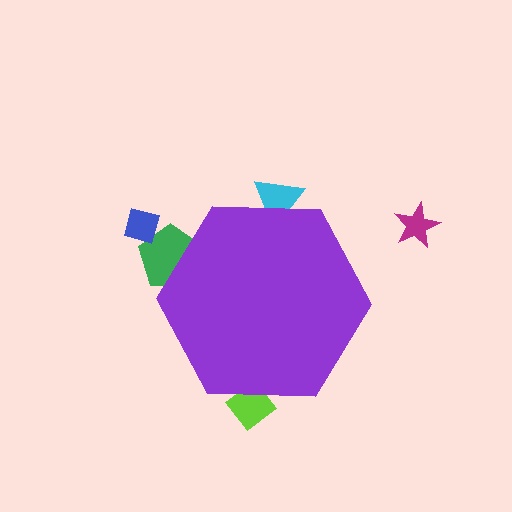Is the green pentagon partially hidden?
Yes, the green pentagon is partially hidden behind the purple hexagon.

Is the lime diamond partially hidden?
Yes, the lime diamond is partially hidden behind the purple hexagon.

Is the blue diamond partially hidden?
No, the blue diamond is fully visible.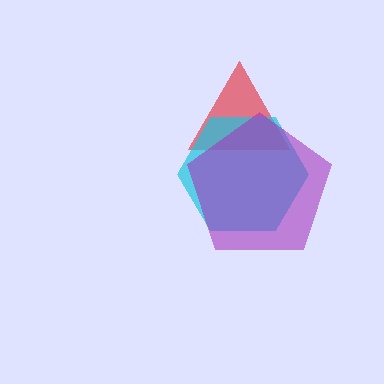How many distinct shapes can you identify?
There are 3 distinct shapes: a red triangle, a cyan hexagon, a purple pentagon.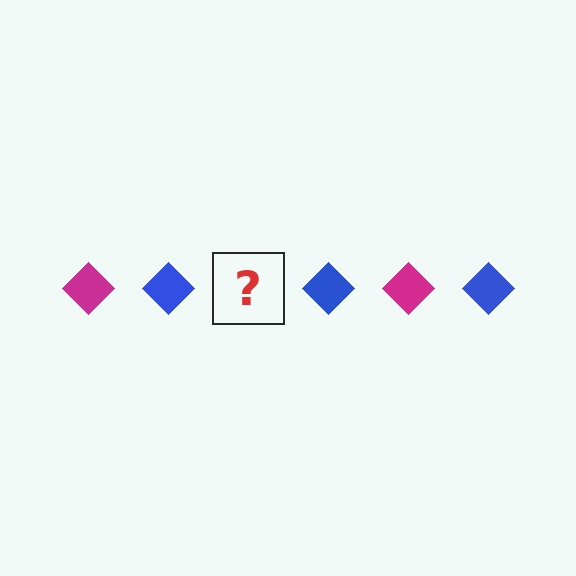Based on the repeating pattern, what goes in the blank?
The blank should be a magenta diamond.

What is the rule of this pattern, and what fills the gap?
The rule is that the pattern cycles through magenta, blue diamonds. The gap should be filled with a magenta diamond.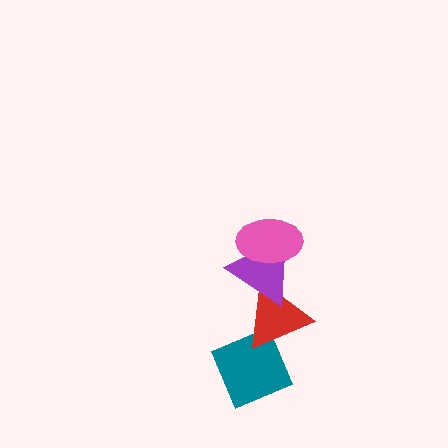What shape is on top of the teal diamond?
The red triangle is on top of the teal diamond.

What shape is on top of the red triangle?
The purple triangle is on top of the red triangle.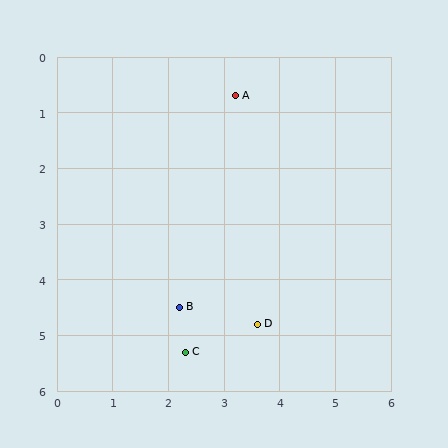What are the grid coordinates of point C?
Point C is at approximately (2.3, 5.3).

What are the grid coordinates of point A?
Point A is at approximately (3.2, 0.7).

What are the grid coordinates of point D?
Point D is at approximately (3.6, 4.8).